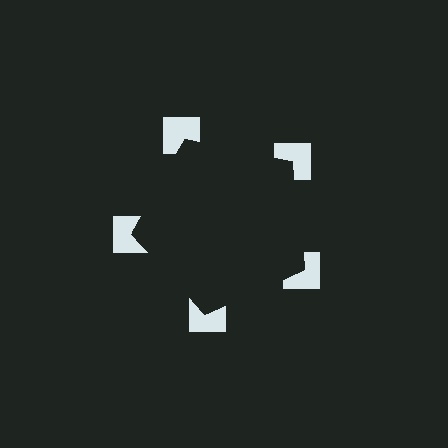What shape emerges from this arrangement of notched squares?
An illusory pentagon — its edges are inferred from the aligned wedge cuts in the notched squares, not physically drawn.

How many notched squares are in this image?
There are 5 — one at each vertex of the illusory pentagon.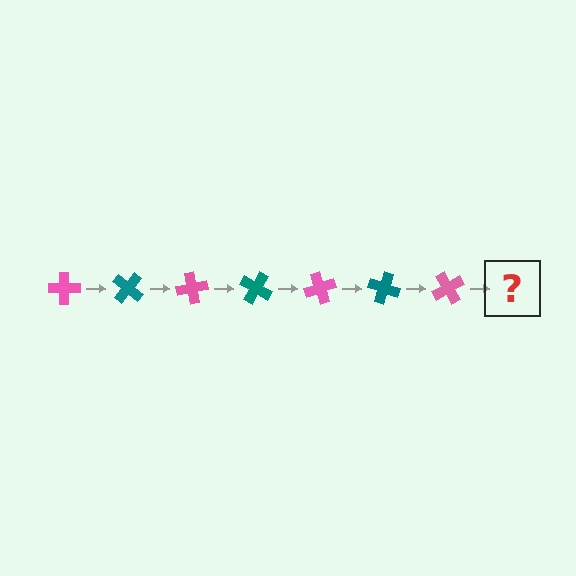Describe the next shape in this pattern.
It should be a teal cross, rotated 280 degrees from the start.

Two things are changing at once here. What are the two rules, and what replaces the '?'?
The two rules are that it rotates 40 degrees each step and the color cycles through pink and teal. The '?' should be a teal cross, rotated 280 degrees from the start.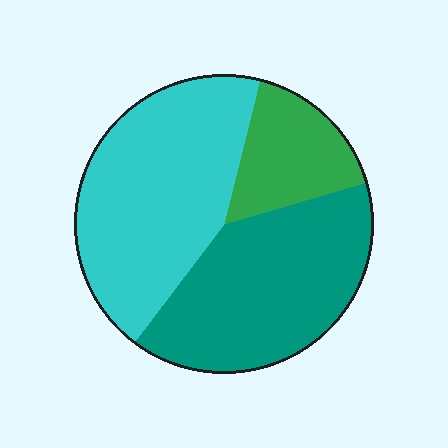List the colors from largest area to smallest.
From largest to smallest: cyan, teal, green.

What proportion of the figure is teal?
Teal takes up between a third and a half of the figure.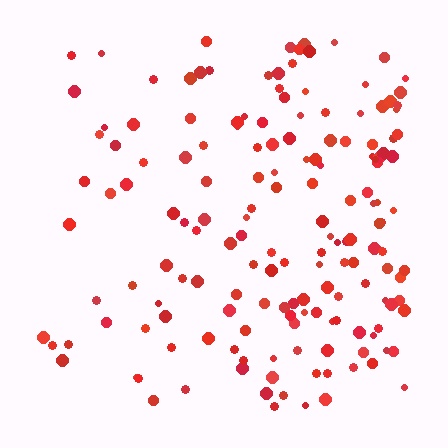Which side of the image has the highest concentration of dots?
The right.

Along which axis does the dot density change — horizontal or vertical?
Horizontal.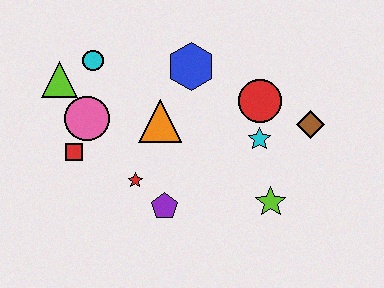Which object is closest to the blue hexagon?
The orange triangle is closest to the blue hexagon.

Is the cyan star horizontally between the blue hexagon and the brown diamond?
Yes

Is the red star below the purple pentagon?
No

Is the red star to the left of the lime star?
Yes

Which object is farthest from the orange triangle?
The brown diamond is farthest from the orange triangle.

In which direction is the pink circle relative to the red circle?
The pink circle is to the left of the red circle.